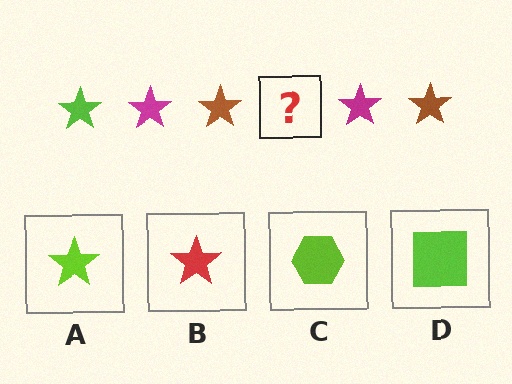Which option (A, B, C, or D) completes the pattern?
A.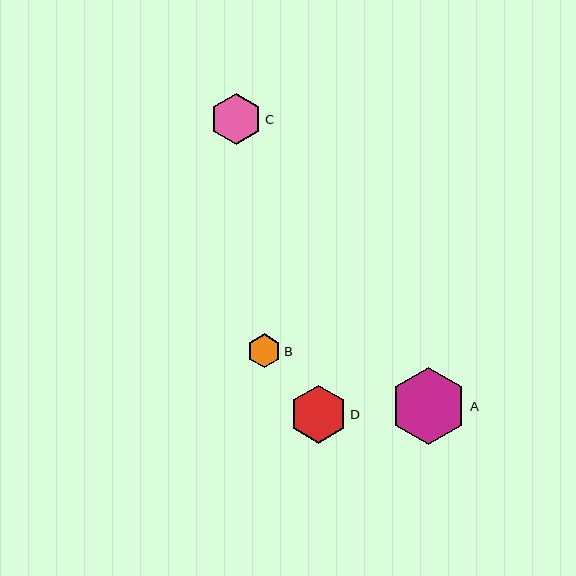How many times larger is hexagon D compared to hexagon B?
Hexagon D is approximately 1.7 times the size of hexagon B.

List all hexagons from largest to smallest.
From largest to smallest: A, D, C, B.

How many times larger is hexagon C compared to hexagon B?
Hexagon C is approximately 1.5 times the size of hexagon B.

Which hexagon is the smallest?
Hexagon B is the smallest with a size of approximately 34 pixels.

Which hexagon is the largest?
Hexagon A is the largest with a size of approximately 77 pixels.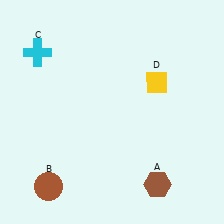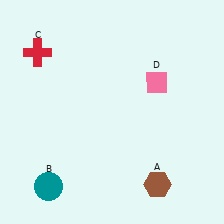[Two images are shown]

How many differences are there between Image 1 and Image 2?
There are 3 differences between the two images.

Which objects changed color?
B changed from brown to teal. C changed from cyan to red. D changed from yellow to pink.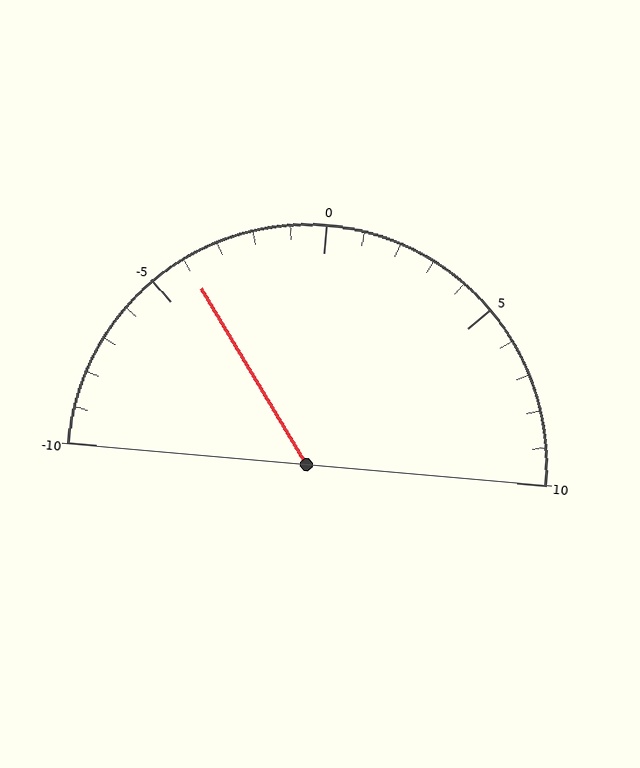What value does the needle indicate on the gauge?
The needle indicates approximately -4.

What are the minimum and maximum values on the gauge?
The gauge ranges from -10 to 10.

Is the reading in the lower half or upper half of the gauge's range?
The reading is in the lower half of the range (-10 to 10).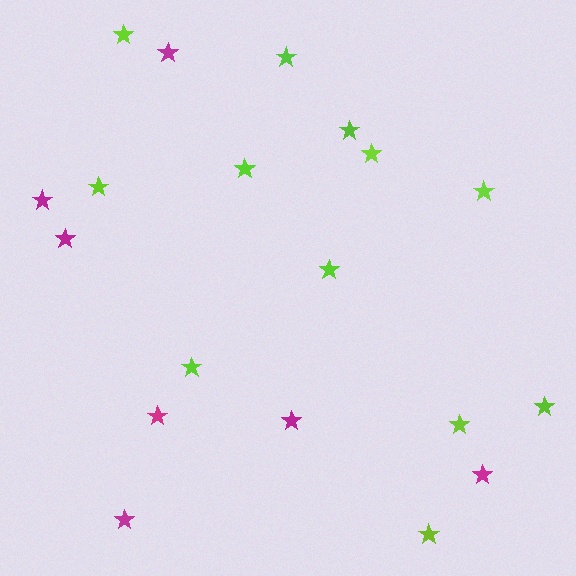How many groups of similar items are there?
There are 2 groups: one group of magenta stars (7) and one group of lime stars (12).